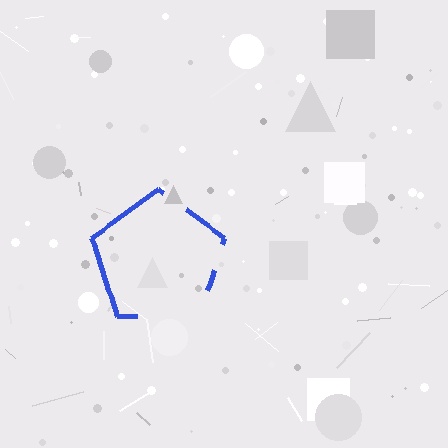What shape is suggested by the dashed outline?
The dashed outline suggests a pentagon.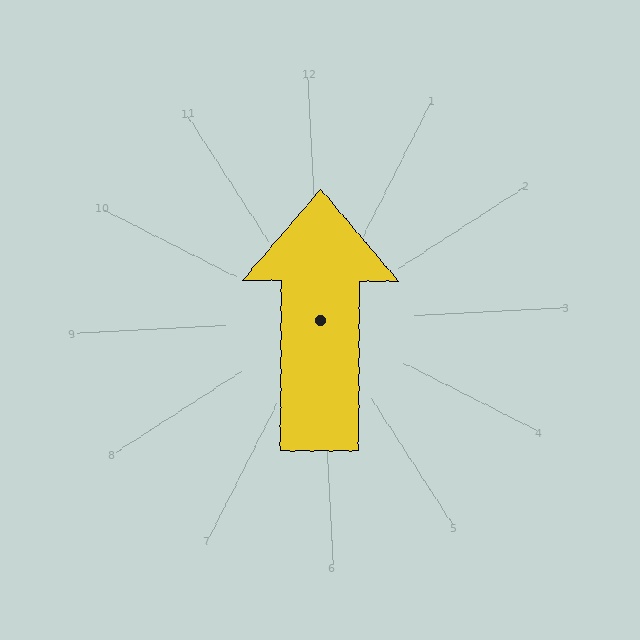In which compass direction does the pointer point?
North.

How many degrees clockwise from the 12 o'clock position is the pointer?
Approximately 3 degrees.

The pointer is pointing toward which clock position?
Roughly 12 o'clock.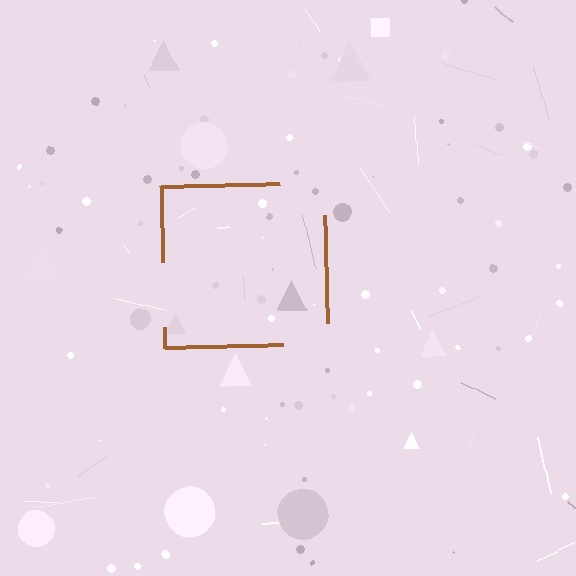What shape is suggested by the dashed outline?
The dashed outline suggests a square.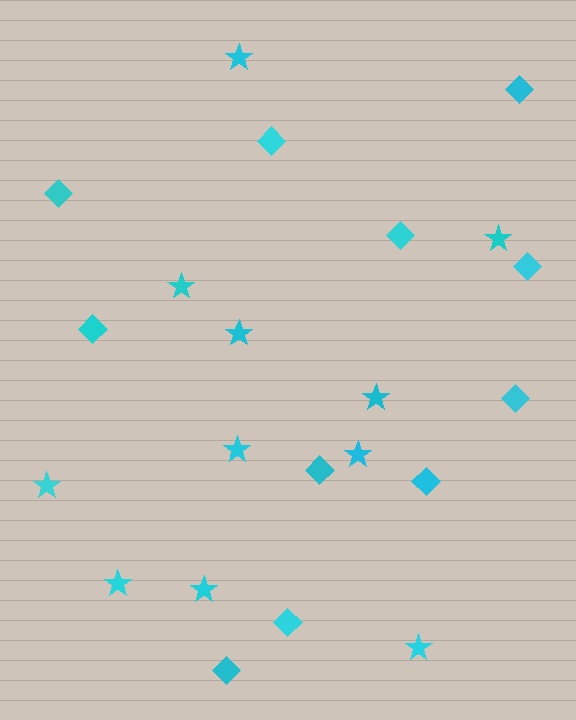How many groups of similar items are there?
There are 2 groups: one group of stars (11) and one group of diamonds (11).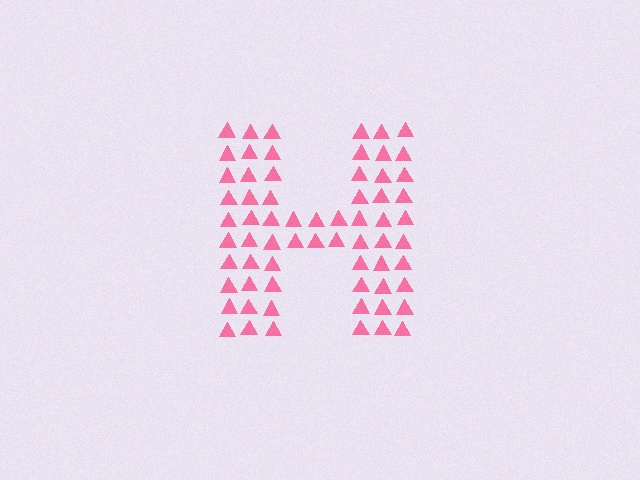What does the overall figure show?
The overall figure shows the letter H.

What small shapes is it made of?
It is made of small triangles.